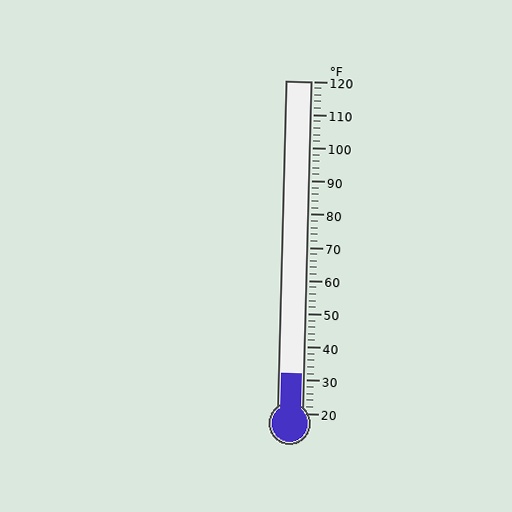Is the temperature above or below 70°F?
The temperature is below 70°F.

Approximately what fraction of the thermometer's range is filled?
The thermometer is filled to approximately 10% of its range.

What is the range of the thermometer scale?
The thermometer scale ranges from 20°F to 120°F.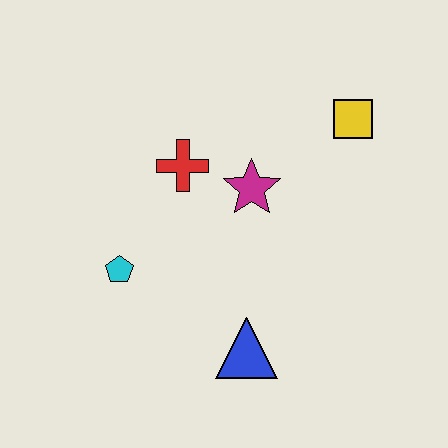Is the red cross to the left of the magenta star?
Yes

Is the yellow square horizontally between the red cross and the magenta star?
No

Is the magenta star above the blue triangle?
Yes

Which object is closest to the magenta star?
The red cross is closest to the magenta star.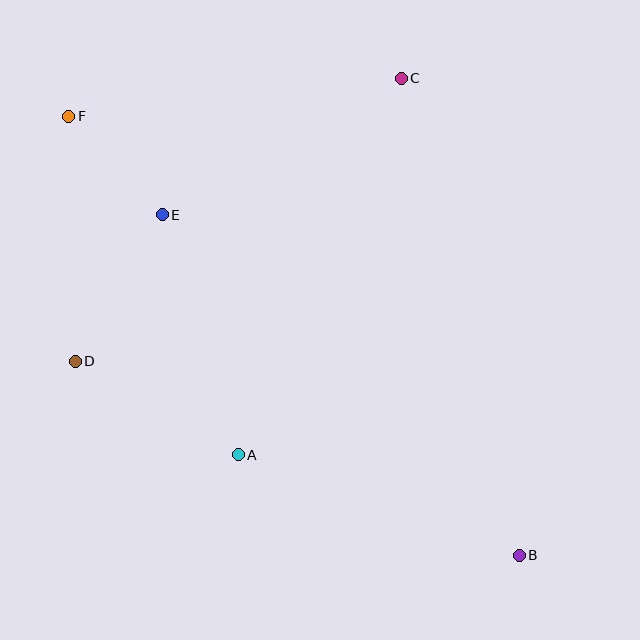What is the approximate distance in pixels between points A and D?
The distance between A and D is approximately 188 pixels.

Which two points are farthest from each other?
Points B and F are farthest from each other.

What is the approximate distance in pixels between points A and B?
The distance between A and B is approximately 298 pixels.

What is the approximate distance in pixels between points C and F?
The distance between C and F is approximately 334 pixels.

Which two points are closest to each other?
Points E and F are closest to each other.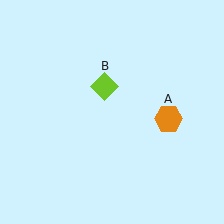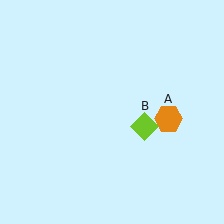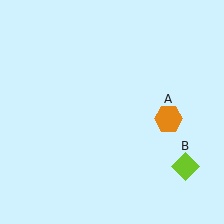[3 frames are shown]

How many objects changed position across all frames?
1 object changed position: lime diamond (object B).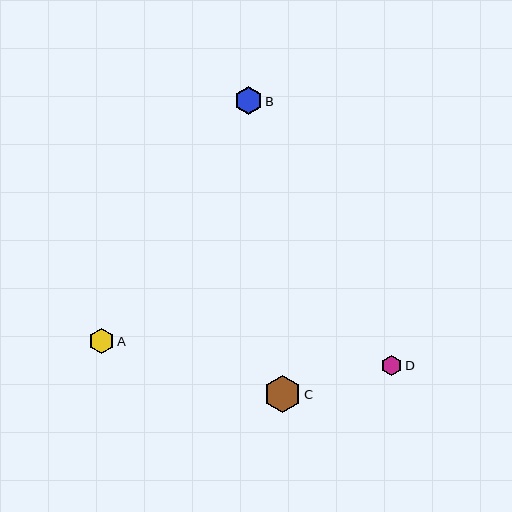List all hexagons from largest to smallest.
From largest to smallest: C, B, A, D.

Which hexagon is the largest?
Hexagon C is the largest with a size of approximately 37 pixels.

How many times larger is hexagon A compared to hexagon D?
Hexagon A is approximately 1.2 times the size of hexagon D.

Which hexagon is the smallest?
Hexagon D is the smallest with a size of approximately 20 pixels.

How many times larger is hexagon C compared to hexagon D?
Hexagon C is approximately 1.8 times the size of hexagon D.